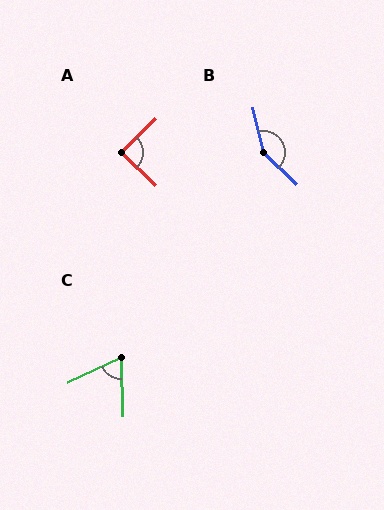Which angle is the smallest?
C, at approximately 66 degrees.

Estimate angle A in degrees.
Approximately 88 degrees.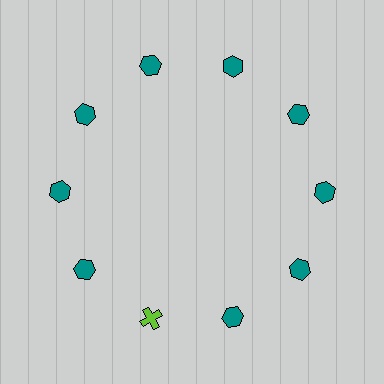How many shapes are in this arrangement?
There are 10 shapes arranged in a ring pattern.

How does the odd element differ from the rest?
It differs in both color (lime instead of teal) and shape (cross instead of hexagon).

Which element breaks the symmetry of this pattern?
The lime cross at roughly the 7 o'clock position breaks the symmetry. All other shapes are teal hexagons.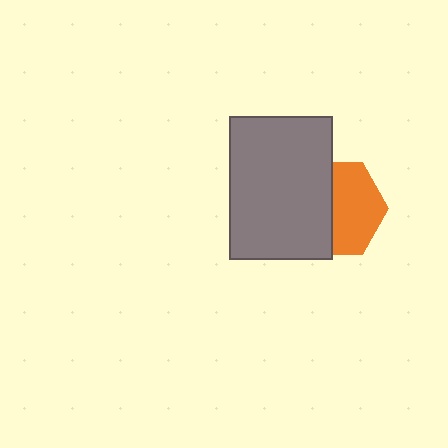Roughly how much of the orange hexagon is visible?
About half of it is visible (roughly 52%).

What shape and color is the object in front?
The object in front is a gray rectangle.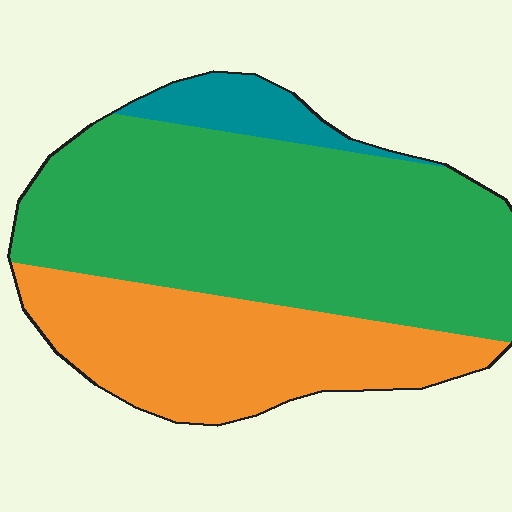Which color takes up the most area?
Green, at roughly 60%.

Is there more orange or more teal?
Orange.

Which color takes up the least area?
Teal, at roughly 10%.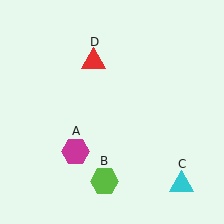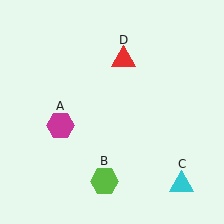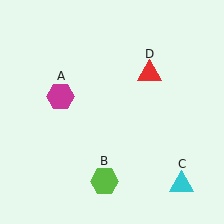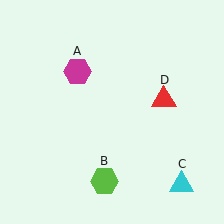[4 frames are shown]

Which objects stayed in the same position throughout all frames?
Lime hexagon (object B) and cyan triangle (object C) remained stationary.